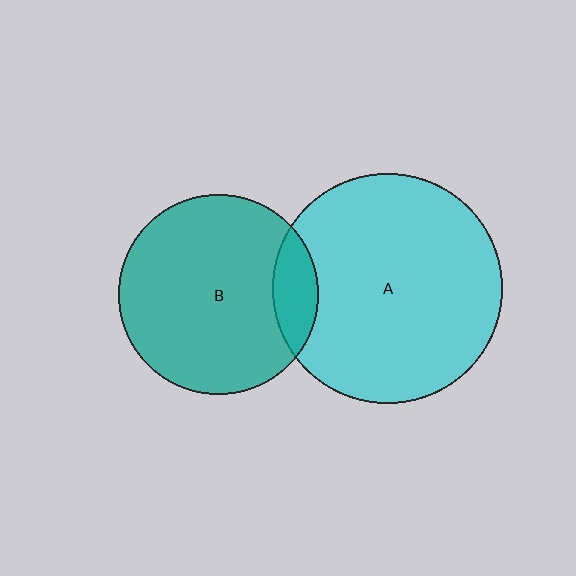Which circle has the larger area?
Circle A (cyan).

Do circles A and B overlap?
Yes.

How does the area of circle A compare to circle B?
Approximately 1.3 times.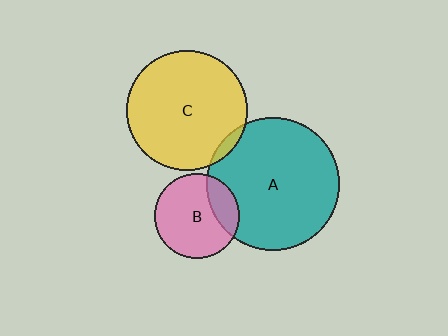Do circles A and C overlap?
Yes.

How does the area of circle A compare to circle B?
Approximately 2.4 times.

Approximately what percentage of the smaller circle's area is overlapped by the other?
Approximately 5%.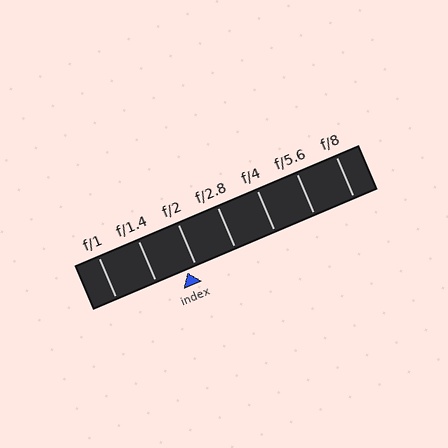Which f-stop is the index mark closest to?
The index mark is closest to f/2.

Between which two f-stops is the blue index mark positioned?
The index mark is between f/1.4 and f/2.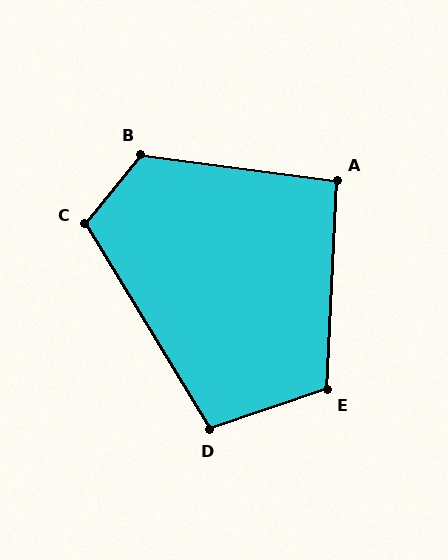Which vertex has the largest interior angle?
B, at approximately 122 degrees.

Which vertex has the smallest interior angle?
A, at approximately 95 degrees.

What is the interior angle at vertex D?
Approximately 102 degrees (obtuse).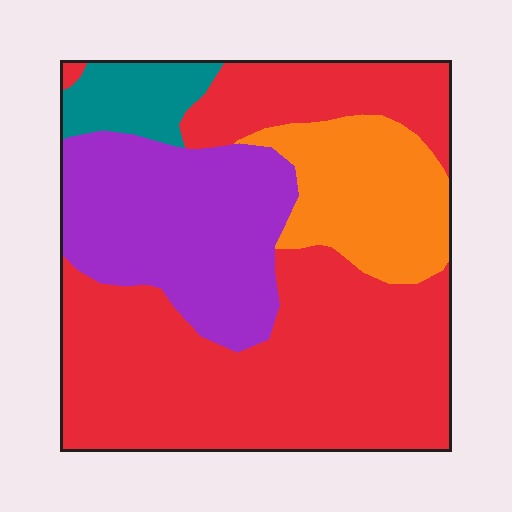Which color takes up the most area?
Red, at roughly 55%.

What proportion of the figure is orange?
Orange covers about 15% of the figure.